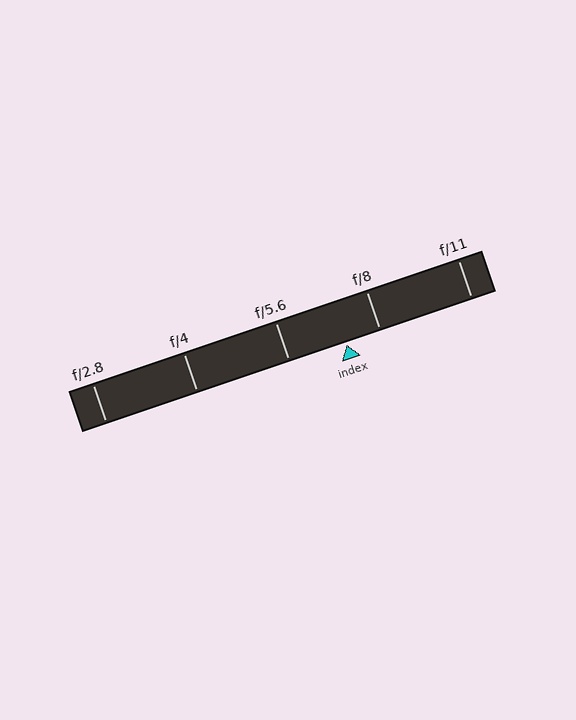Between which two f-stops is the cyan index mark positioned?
The index mark is between f/5.6 and f/8.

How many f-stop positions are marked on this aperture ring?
There are 5 f-stop positions marked.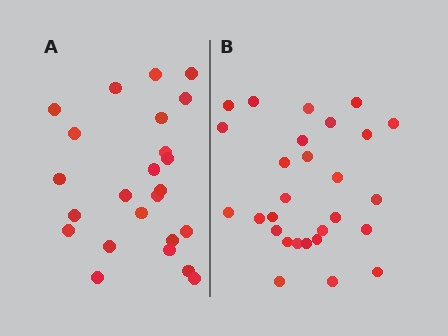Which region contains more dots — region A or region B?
Region B (the right region) has more dots.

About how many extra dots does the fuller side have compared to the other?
Region B has about 4 more dots than region A.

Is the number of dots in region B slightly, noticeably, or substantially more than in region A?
Region B has only slightly more — the two regions are fairly close. The ratio is roughly 1.2 to 1.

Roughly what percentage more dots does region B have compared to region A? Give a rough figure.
About 15% more.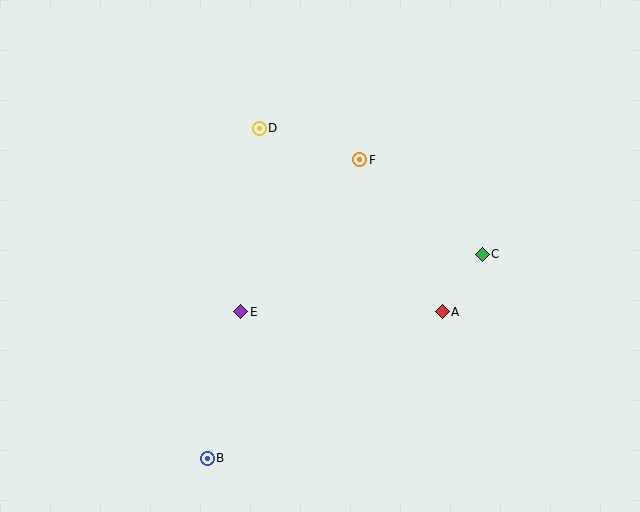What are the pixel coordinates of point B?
Point B is at (207, 459).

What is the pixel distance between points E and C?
The distance between E and C is 248 pixels.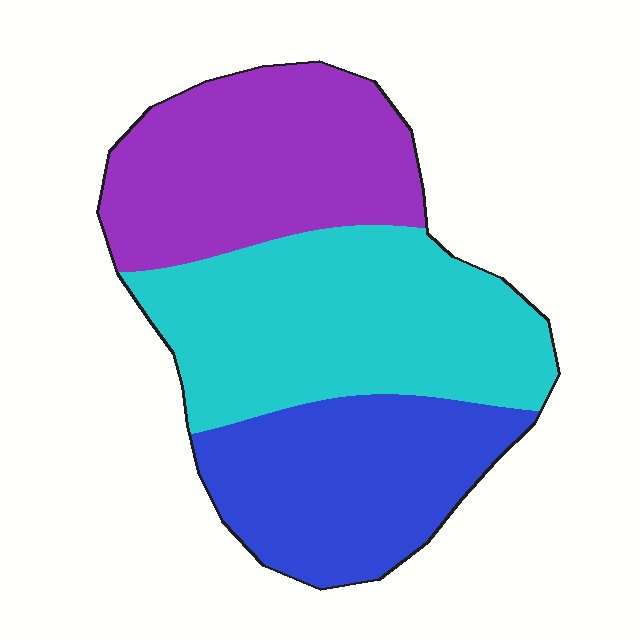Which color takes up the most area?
Cyan, at roughly 40%.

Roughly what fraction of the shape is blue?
Blue takes up about one quarter (1/4) of the shape.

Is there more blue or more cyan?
Cyan.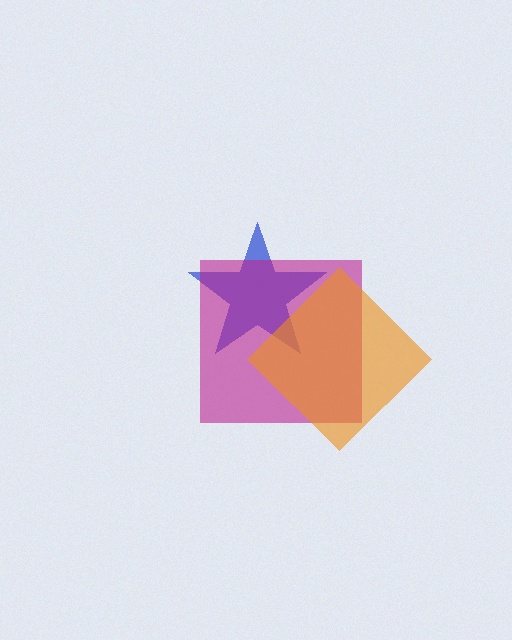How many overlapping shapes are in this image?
There are 3 overlapping shapes in the image.